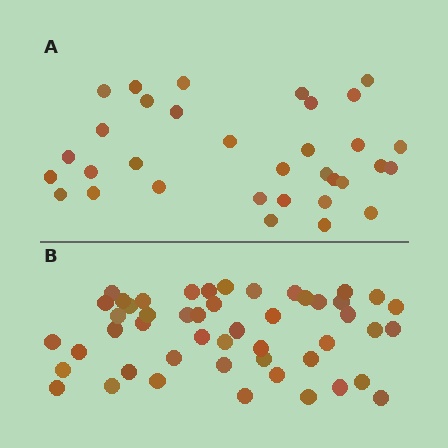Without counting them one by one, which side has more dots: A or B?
Region B (the bottom region) has more dots.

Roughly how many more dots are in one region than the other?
Region B has approximately 15 more dots than region A.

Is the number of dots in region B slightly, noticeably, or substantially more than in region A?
Region B has substantially more. The ratio is roughly 1.5 to 1.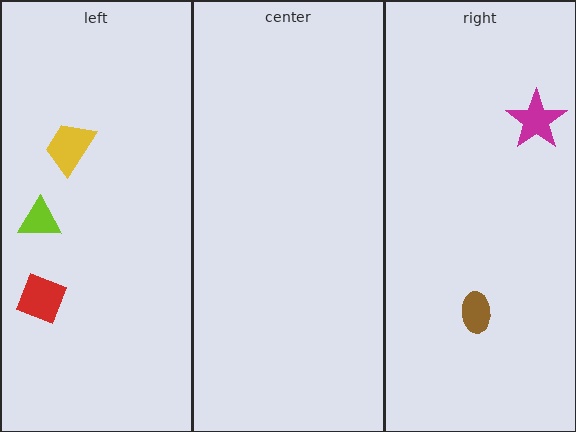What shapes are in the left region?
The yellow trapezoid, the lime triangle, the red square.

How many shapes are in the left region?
3.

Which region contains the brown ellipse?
The right region.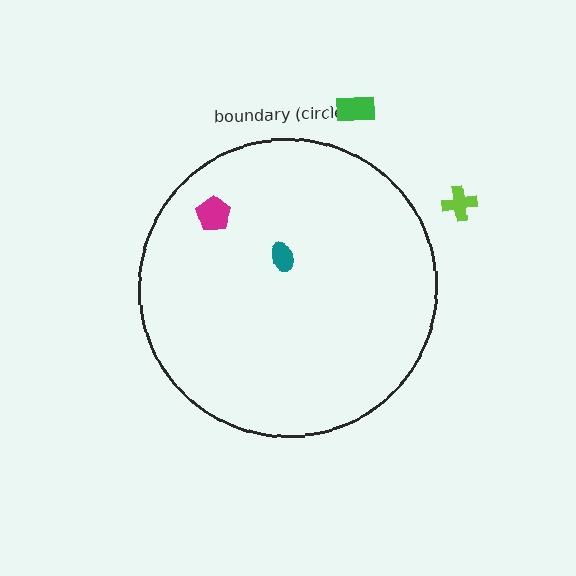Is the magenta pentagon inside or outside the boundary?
Inside.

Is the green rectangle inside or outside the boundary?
Outside.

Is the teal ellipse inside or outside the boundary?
Inside.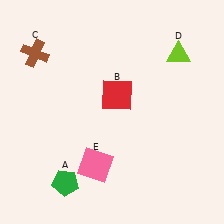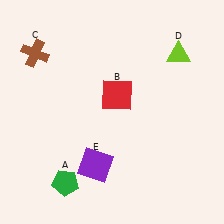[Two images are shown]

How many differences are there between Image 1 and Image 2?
There is 1 difference between the two images.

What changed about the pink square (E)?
In Image 1, E is pink. In Image 2, it changed to purple.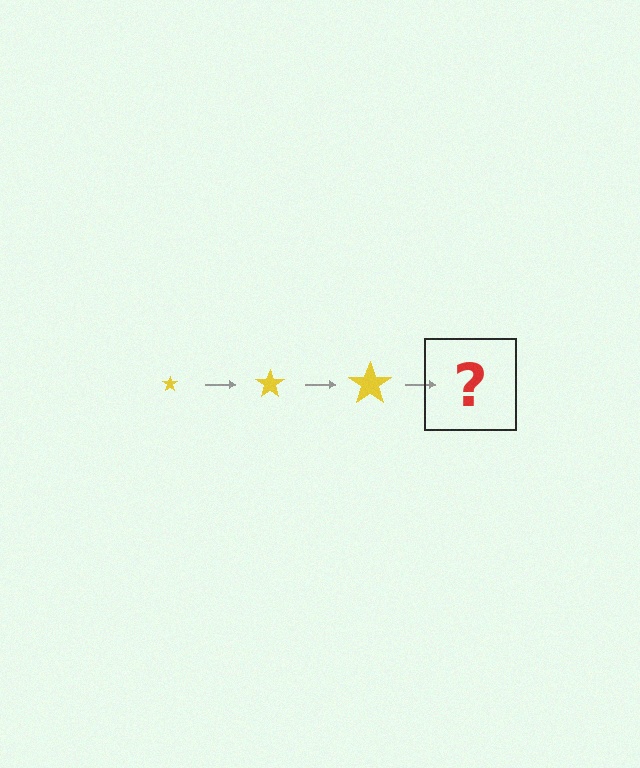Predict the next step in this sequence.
The next step is a yellow star, larger than the previous one.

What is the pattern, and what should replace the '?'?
The pattern is that the star gets progressively larger each step. The '?' should be a yellow star, larger than the previous one.